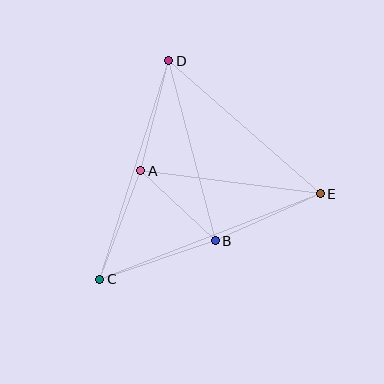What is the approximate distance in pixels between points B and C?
The distance between B and C is approximately 122 pixels.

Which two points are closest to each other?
Points A and B are closest to each other.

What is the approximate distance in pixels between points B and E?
The distance between B and E is approximately 115 pixels.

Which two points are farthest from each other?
Points C and E are farthest from each other.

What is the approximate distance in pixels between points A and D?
The distance between A and D is approximately 113 pixels.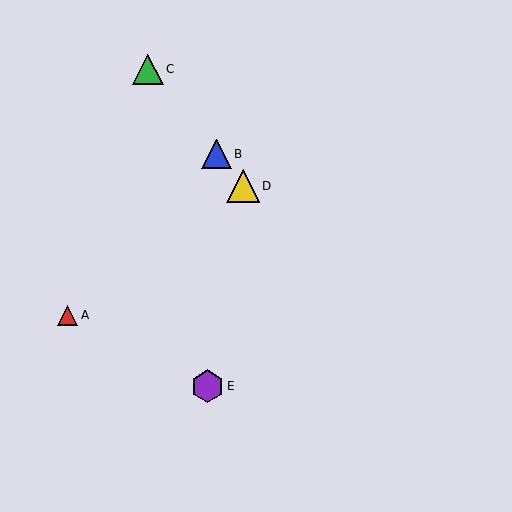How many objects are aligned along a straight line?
3 objects (B, C, D) are aligned along a straight line.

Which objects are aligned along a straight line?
Objects B, C, D are aligned along a straight line.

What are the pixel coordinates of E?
Object E is at (207, 386).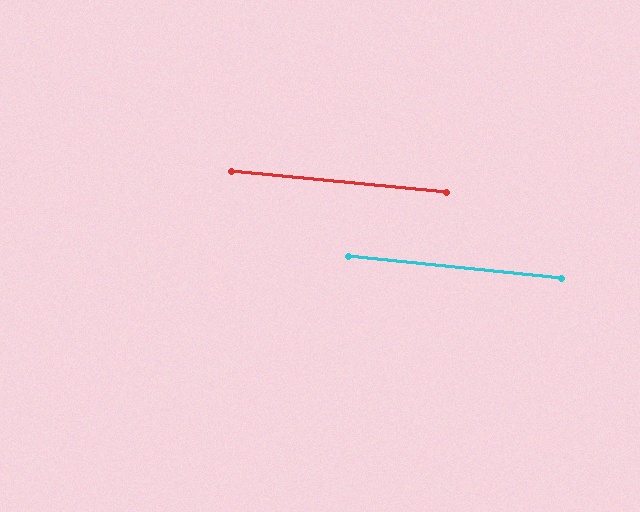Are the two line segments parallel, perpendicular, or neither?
Parallel — their directions differ by only 0.2°.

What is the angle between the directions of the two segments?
Approximately 0 degrees.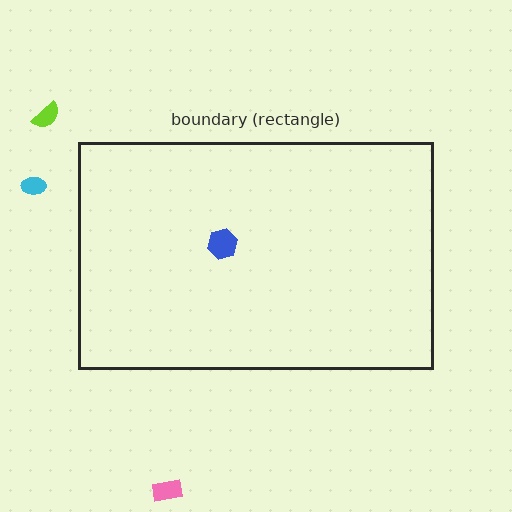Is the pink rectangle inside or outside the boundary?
Outside.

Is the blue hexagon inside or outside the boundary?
Inside.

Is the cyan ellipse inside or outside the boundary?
Outside.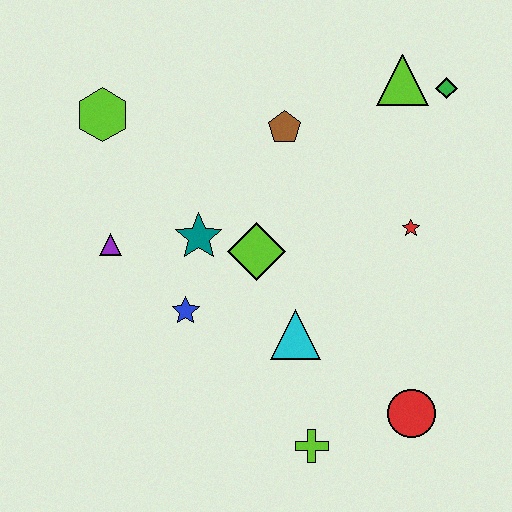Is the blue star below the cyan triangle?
No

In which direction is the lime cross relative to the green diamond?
The lime cross is below the green diamond.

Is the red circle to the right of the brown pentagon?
Yes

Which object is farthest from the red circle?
The lime hexagon is farthest from the red circle.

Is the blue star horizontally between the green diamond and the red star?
No